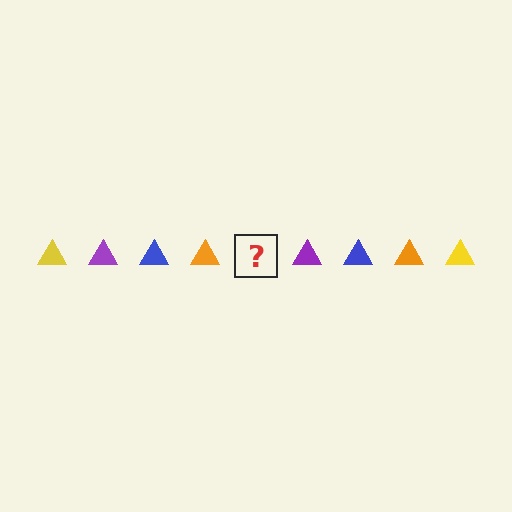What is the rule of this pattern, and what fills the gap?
The rule is that the pattern cycles through yellow, purple, blue, orange triangles. The gap should be filled with a yellow triangle.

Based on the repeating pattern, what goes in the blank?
The blank should be a yellow triangle.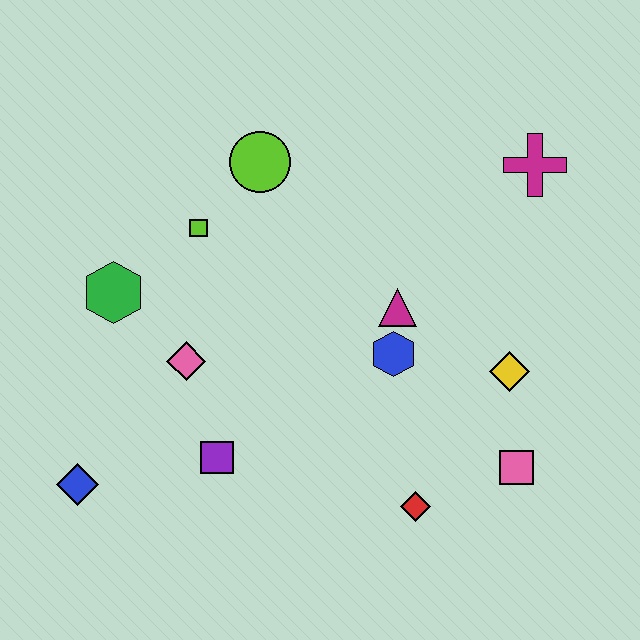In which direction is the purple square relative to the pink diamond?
The purple square is below the pink diamond.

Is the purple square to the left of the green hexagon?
No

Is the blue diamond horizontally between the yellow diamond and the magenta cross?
No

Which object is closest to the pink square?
The yellow diamond is closest to the pink square.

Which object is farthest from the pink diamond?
The magenta cross is farthest from the pink diamond.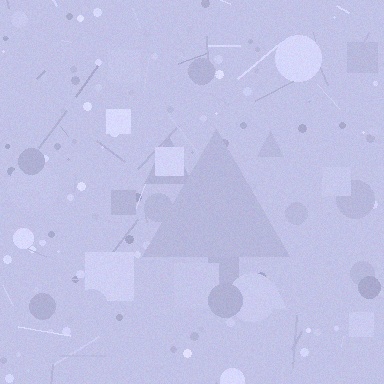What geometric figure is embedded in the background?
A triangle is embedded in the background.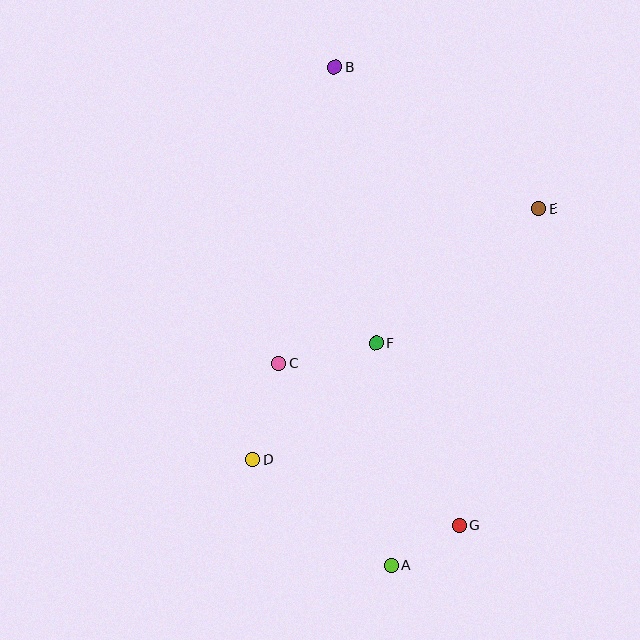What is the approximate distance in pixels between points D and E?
The distance between D and E is approximately 381 pixels.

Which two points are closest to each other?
Points A and G are closest to each other.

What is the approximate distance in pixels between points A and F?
The distance between A and F is approximately 223 pixels.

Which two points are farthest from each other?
Points A and B are farthest from each other.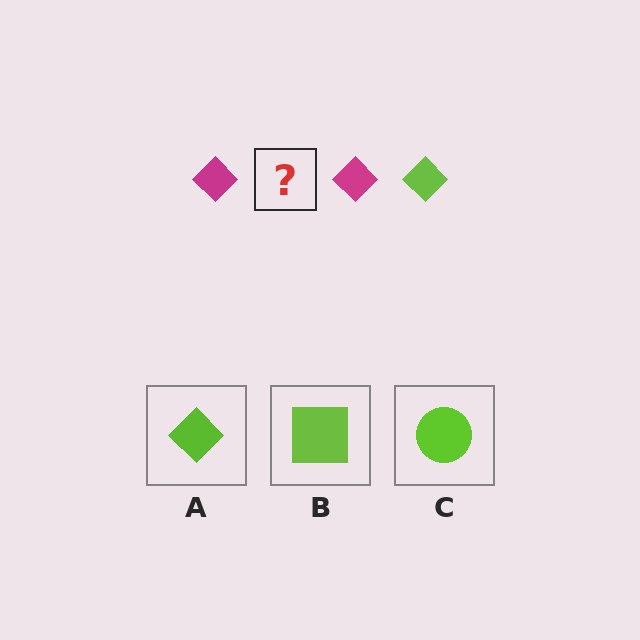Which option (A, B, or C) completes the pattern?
A.